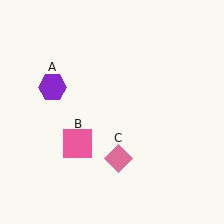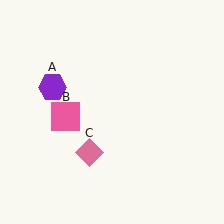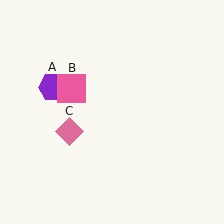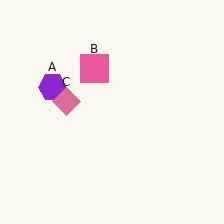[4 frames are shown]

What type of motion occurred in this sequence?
The pink square (object B), pink diamond (object C) rotated clockwise around the center of the scene.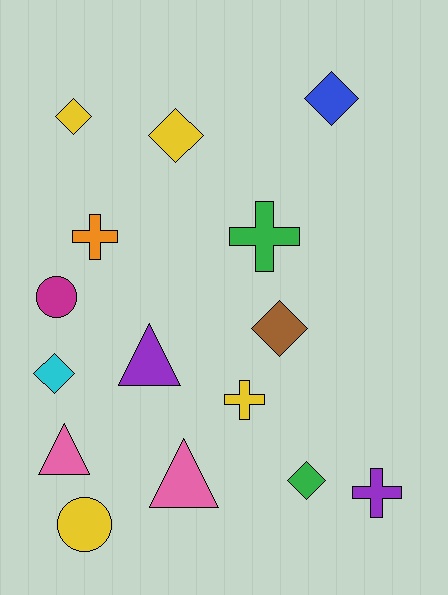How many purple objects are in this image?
There are 2 purple objects.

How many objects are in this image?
There are 15 objects.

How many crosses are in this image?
There are 4 crosses.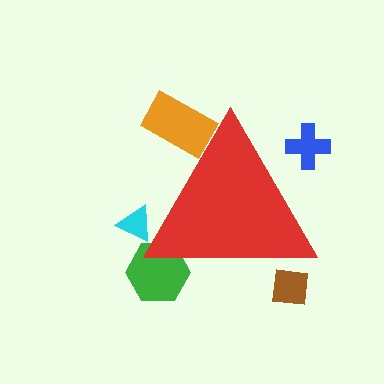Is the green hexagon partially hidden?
Yes, the green hexagon is partially hidden behind the red triangle.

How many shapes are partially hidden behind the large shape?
5 shapes are partially hidden.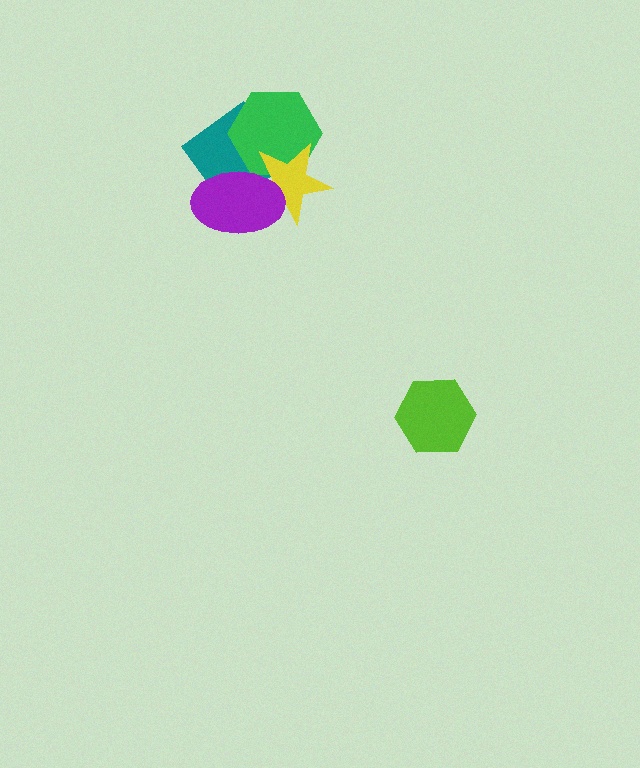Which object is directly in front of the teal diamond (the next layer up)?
The green hexagon is directly in front of the teal diamond.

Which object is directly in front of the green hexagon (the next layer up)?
The yellow star is directly in front of the green hexagon.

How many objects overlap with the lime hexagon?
0 objects overlap with the lime hexagon.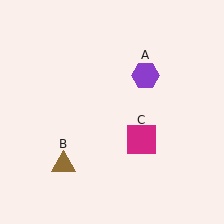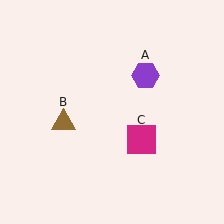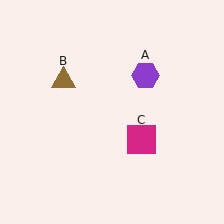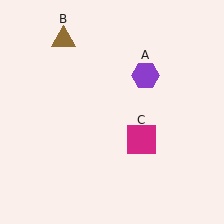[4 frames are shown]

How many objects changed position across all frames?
1 object changed position: brown triangle (object B).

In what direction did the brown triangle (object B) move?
The brown triangle (object B) moved up.